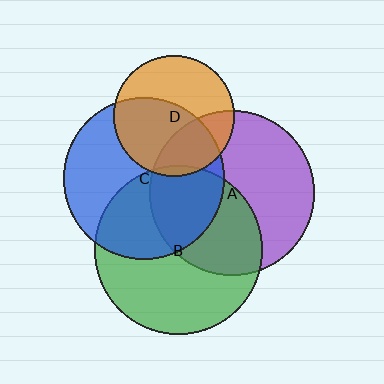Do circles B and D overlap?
Yes.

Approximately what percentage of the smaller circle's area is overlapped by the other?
Approximately 5%.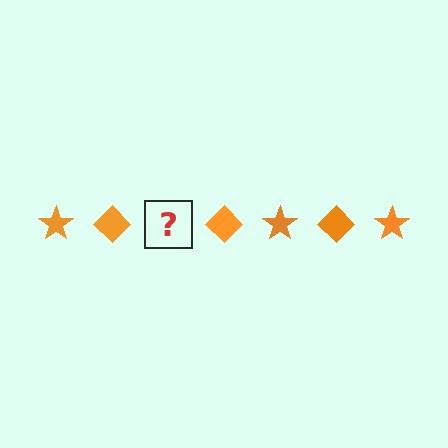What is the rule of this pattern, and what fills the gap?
The rule is that the pattern cycles through star, diamond shapes in orange. The gap should be filled with an orange star.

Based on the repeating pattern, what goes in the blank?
The blank should be an orange star.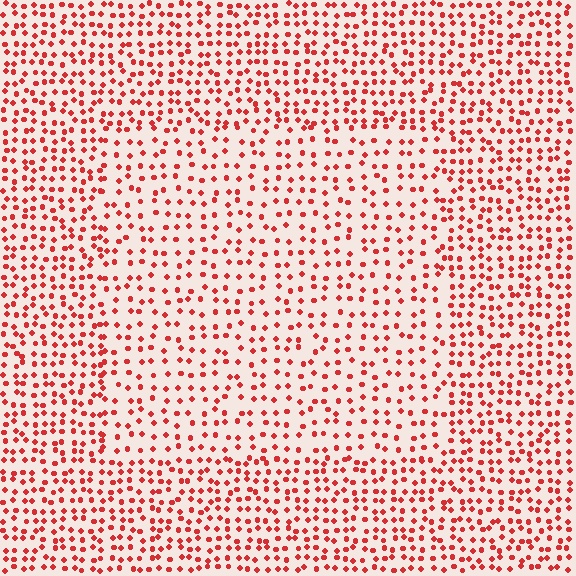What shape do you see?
I see a rectangle.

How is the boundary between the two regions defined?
The boundary is defined by a change in element density (approximately 1.6x ratio). All elements are the same color, size, and shape.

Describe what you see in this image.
The image contains small red elements arranged at two different densities. A rectangle-shaped region is visible where the elements are less densely packed than the surrounding area.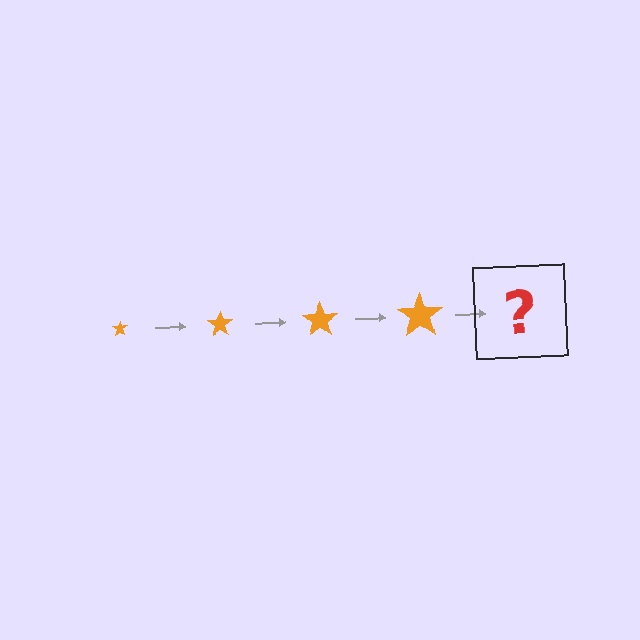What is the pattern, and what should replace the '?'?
The pattern is that the star gets progressively larger each step. The '?' should be an orange star, larger than the previous one.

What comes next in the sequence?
The next element should be an orange star, larger than the previous one.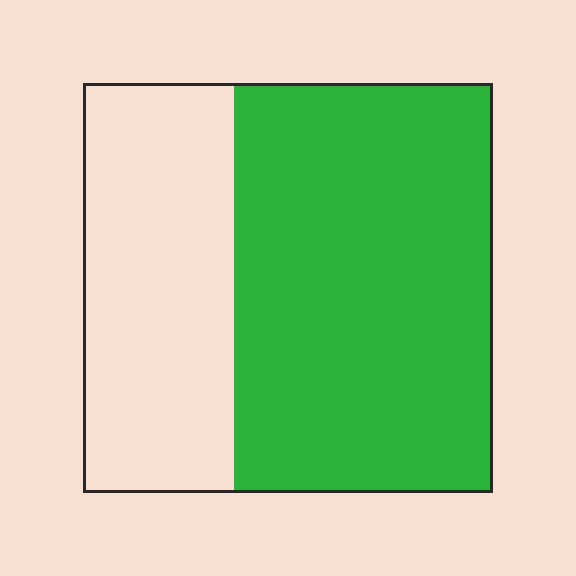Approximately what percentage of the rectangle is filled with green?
Approximately 65%.